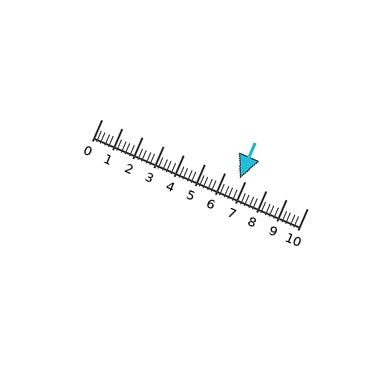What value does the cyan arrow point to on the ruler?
The cyan arrow points to approximately 6.7.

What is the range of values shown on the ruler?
The ruler shows values from 0 to 10.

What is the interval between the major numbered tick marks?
The major tick marks are spaced 1 units apart.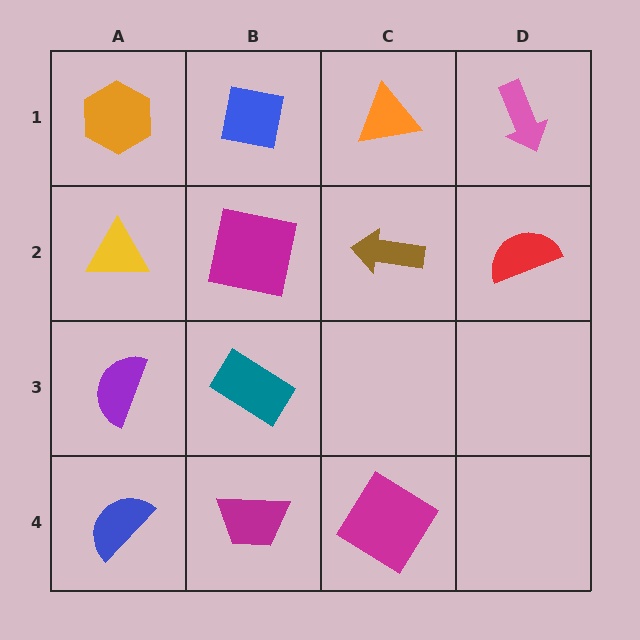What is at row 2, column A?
A yellow triangle.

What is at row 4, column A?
A blue semicircle.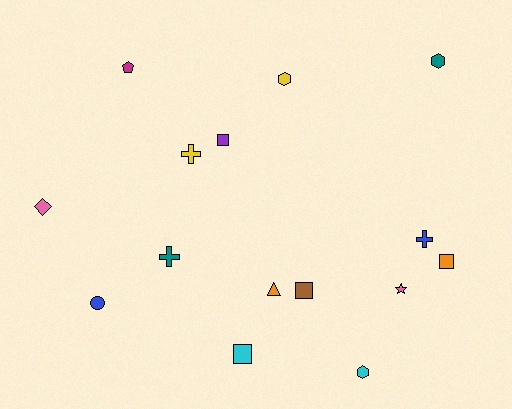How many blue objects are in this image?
There are 2 blue objects.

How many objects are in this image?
There are 15 objects.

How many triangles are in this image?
There is 1 triangle.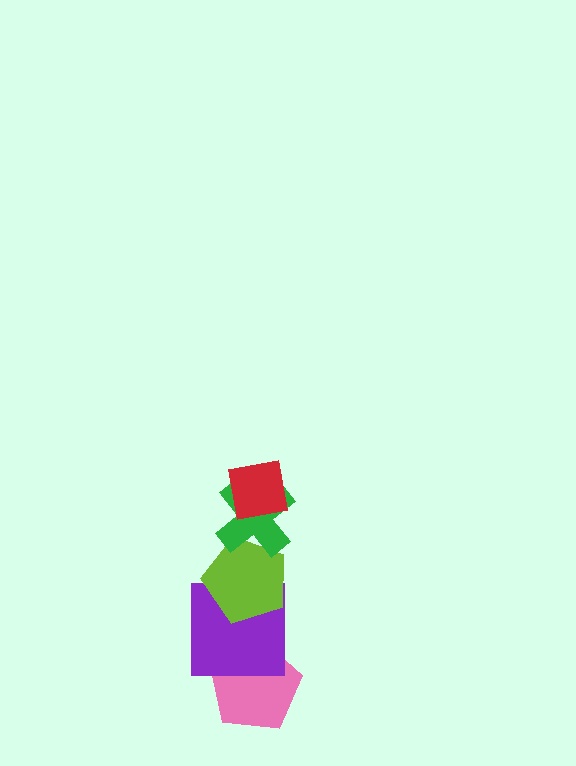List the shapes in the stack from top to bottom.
From top to bottom: the red square, the green cross, the lime pentagon, the purple square, the pink pentagon.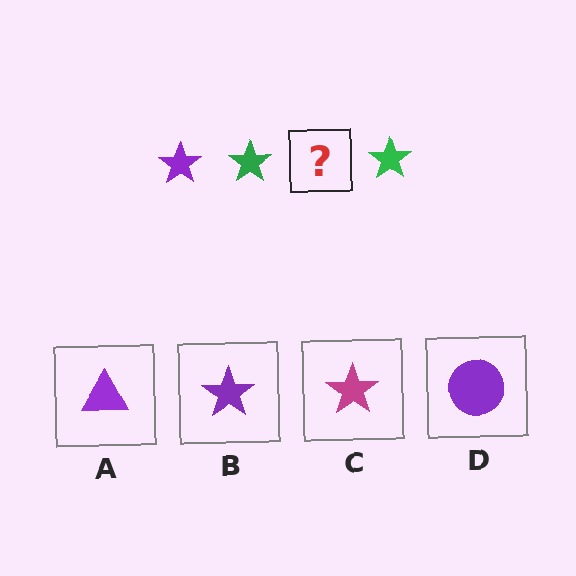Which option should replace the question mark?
Option B.